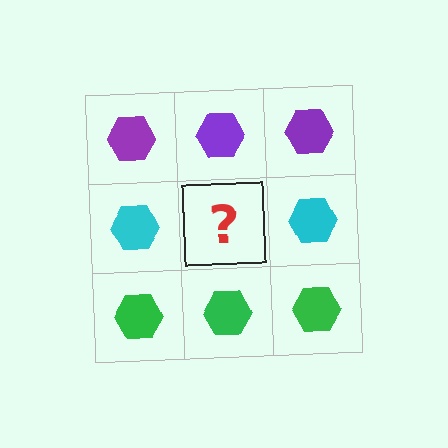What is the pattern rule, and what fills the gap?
The rule is that each row has a consistent color. The gap should be filled with a cyan hexagon.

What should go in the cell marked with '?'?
The missing cell should contain a cyan hexagon.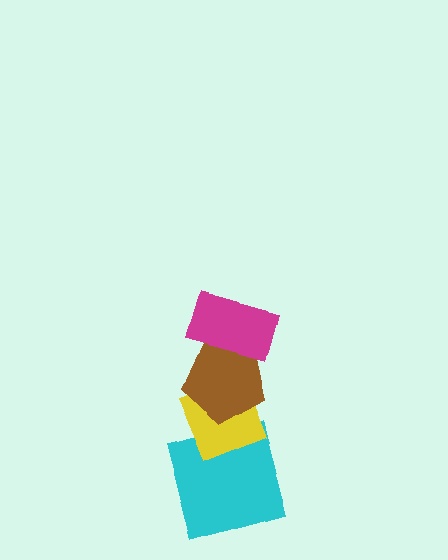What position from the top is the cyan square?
The cyan square is 4th from the top.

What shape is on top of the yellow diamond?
The brown pentagon is on top of the yellow diamond.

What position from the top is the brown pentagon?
The brown pentagon is 2nd from the top.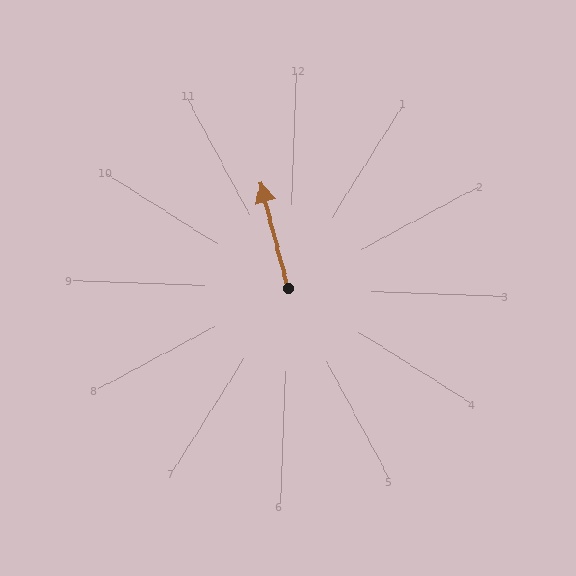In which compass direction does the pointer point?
North.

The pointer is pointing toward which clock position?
Roughly 11 o'clock.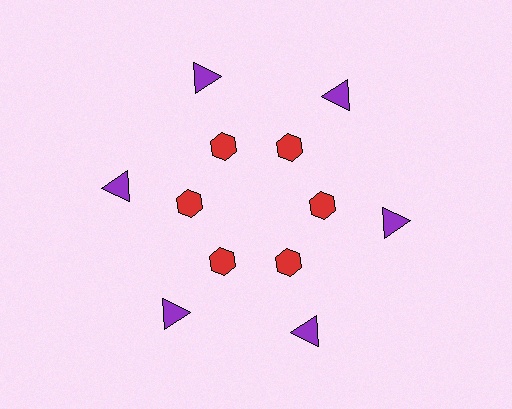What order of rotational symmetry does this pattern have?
This pattern has 6-fold rotational symmetry.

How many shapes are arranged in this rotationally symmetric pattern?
There are 12 shapes, arranged in 6 groups of 2.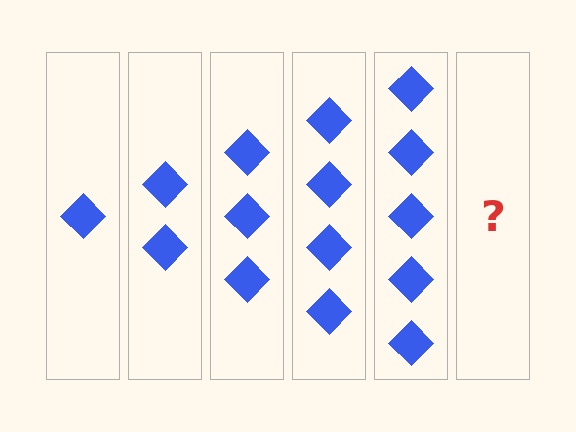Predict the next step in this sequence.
The next step is 6 diamonds.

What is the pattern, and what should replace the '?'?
The pattern is that each step adds one more diamond. The '?' should be 6 diamonds.